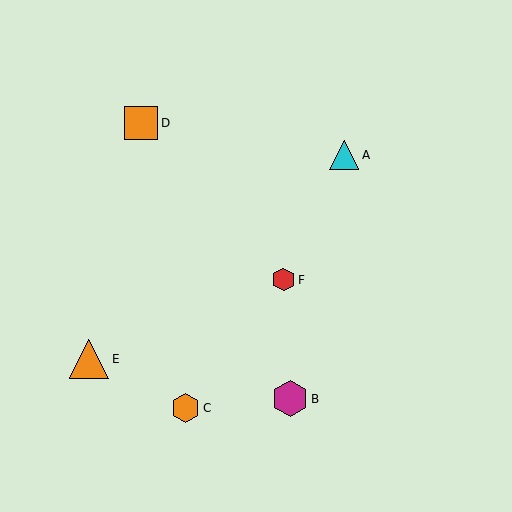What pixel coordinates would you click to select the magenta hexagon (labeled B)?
Click at (290, 399) to select the magenta hexagon B.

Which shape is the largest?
The orange triangle (labeled E) is the largest.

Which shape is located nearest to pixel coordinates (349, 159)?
The cyan triangle (labeled A) at (344, 155) is nearest to that location.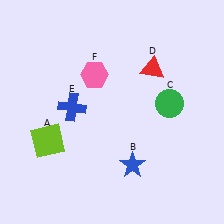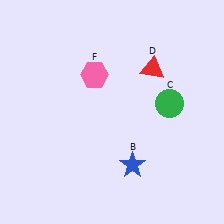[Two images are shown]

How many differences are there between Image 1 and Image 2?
There are 2 differences between the two images.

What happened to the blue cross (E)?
The blue cross (E) was removed in Image 2. It was in the top-left area of Image 1.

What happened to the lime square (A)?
The lime square (A) was removed in Image 2. It was in the bottom-left area of Image 1.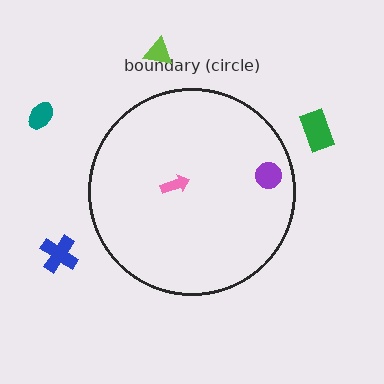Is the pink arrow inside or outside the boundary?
Inside.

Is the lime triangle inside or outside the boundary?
Outside.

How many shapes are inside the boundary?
2 inside, 4 outside.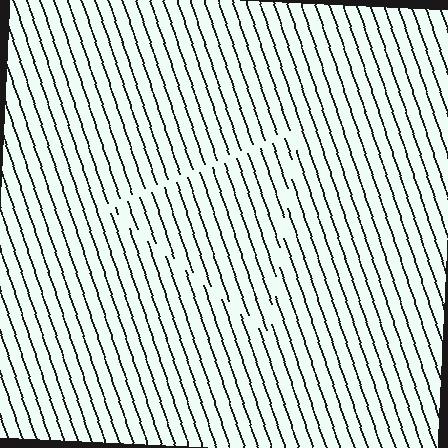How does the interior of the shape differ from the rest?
The interior of the shape contains the same grating, shifted by half a period — the contour is defined by the phase discontinuity where line-ends from the inner and outer gratings abut.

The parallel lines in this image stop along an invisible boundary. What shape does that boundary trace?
An illusory triangle. The interior of the shape contains the same grating, shifted by half a period — the contour is defined by the phase discontinuity where line-ends from the inner and outer gratings abut.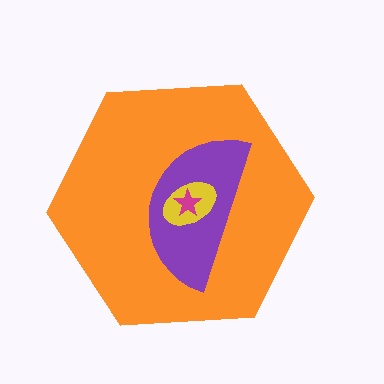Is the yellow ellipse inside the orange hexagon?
Yes.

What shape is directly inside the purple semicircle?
The yellow ellipse.